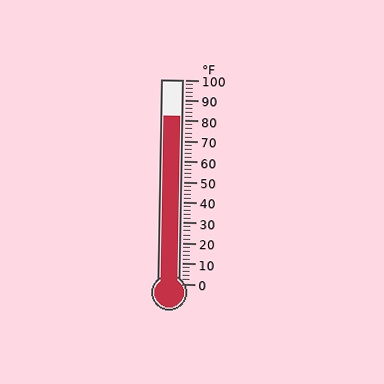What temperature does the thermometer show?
The thermometer shows approximately 82°F.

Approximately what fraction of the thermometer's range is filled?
The thermometer is filled to approximately 80% of its range.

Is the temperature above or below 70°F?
The temperature is above 70°F.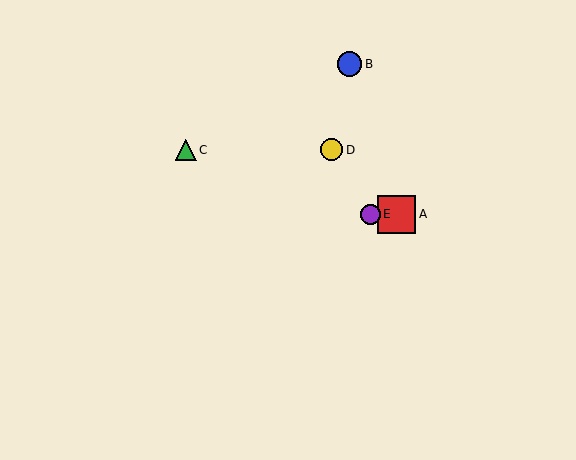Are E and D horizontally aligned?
No, E is at y≈214 and D is at y≈150.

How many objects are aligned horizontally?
2 objects (A, E) are aligned horizontally.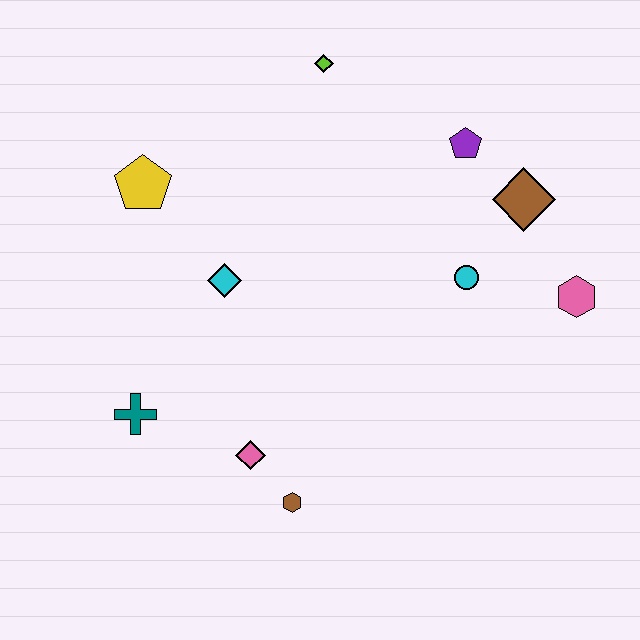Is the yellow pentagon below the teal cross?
No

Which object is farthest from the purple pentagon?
The teal cross is farthest from the purple pentagon.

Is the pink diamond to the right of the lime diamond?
No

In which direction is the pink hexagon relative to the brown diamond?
The pink hexagon is below the brown diamond.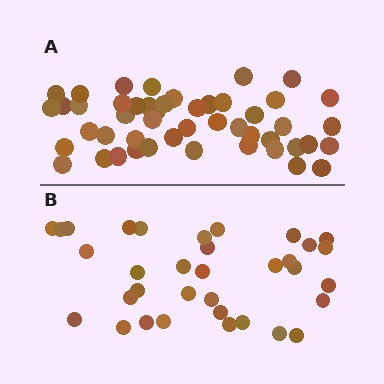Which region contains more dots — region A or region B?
Region A (the top region) has more dots.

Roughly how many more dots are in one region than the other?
Region A has approximately 15 more dots than region B.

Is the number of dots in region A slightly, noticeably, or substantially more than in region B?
Region A has noticeably more, but not dramatically so. The ratio is roughly 1.4 to 1.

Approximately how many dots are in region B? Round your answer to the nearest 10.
About 30 dots. (The exact count is 34, which rounds to 30.)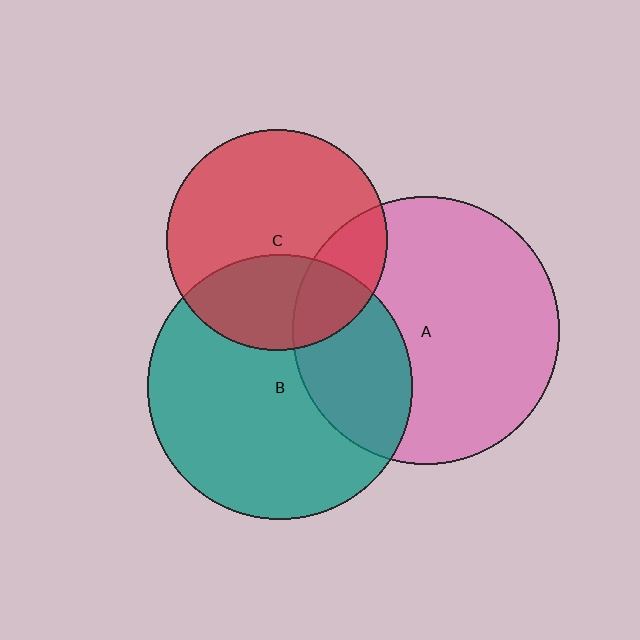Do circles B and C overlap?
Yes.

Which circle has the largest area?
Circle A (pink).